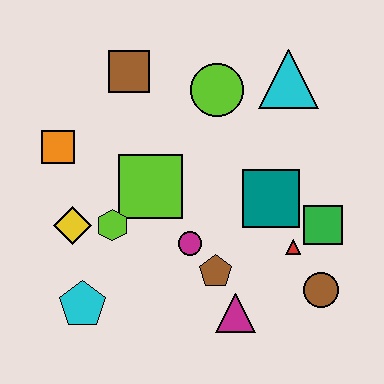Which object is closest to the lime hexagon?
The yellow diamond is closest to the lime hexagon.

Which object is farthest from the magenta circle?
The cyan triangle is farthest from the magenta circle.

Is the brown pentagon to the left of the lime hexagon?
No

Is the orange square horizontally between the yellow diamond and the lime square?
No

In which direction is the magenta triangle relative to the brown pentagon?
The magenta triangle is below the brown pentagon.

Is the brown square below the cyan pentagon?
No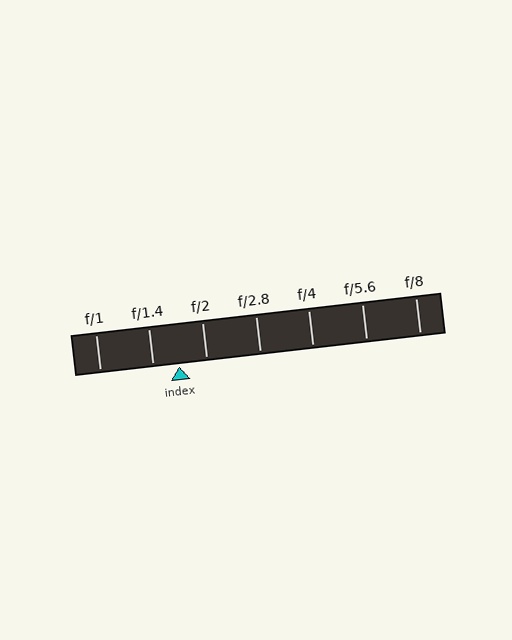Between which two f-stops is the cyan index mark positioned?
The index mark is between f/1.4 and f/2.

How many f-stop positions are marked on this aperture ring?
There are 7 f-stop positions marked.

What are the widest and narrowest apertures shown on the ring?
The widest aperture shown is f/1 and the narrowest is f/8.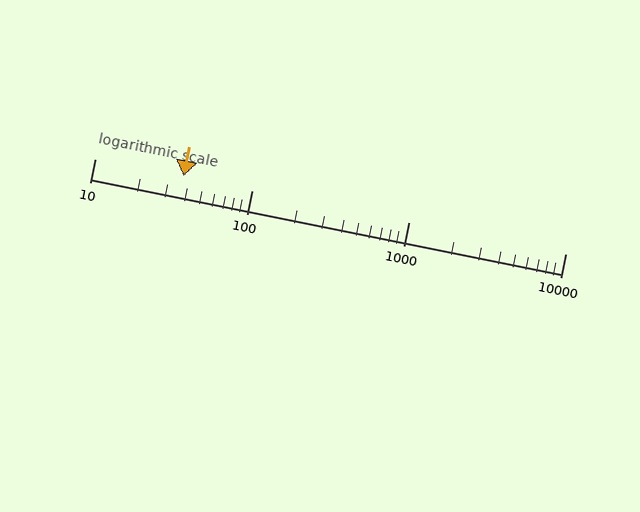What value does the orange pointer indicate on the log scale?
The pointer indicates approximately 37.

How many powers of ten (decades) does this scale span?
The scale spans 3 decades, from 10 to 10000.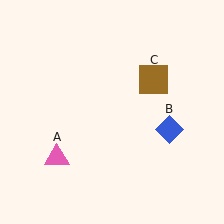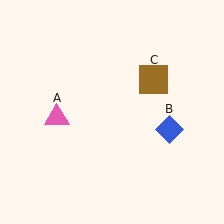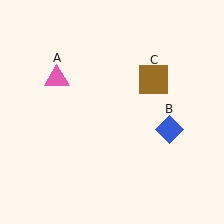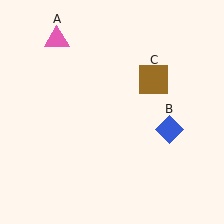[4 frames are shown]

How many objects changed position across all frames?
1 object changed position: pink triangle (object A).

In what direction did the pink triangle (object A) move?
The pink triangle (object A) moved up.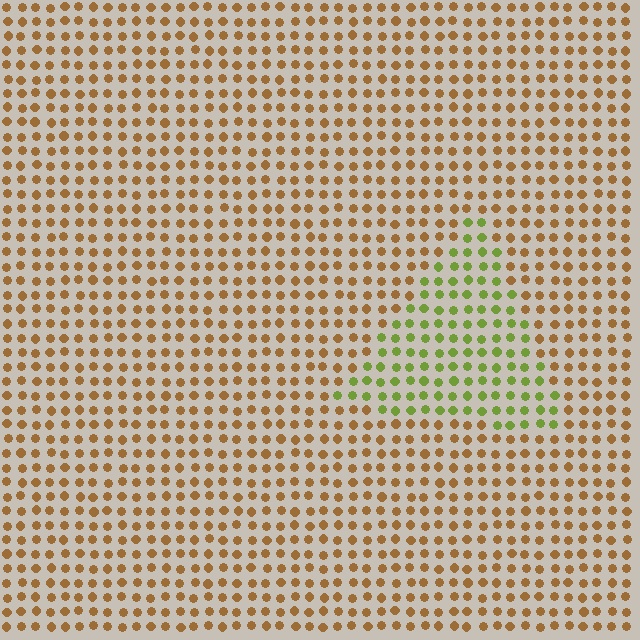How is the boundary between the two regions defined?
The boundary is defined purely by a slight shift in hue (about 54 degrees). Spacing, size, and orientation are identical on both sides.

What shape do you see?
I see a triangle.